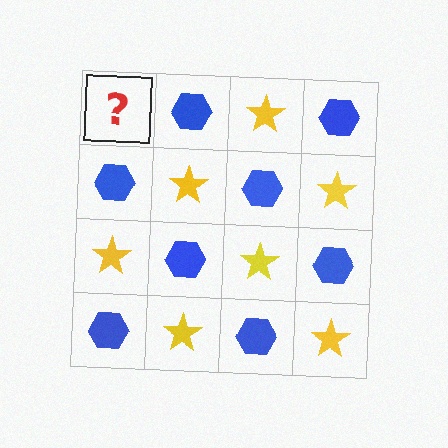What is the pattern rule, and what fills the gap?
The rule is that it alternates yellow star and blue hexagon in a checkerboard pattern. The gap should be filled with a yellow star.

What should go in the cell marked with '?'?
The missing cell should contain a yellow star.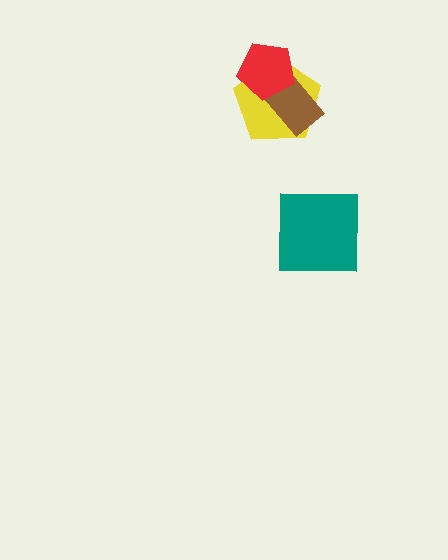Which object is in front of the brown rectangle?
The red pentagon is in front of the brown rectangle.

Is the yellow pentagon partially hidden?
Yes, it is partially covered by another shape.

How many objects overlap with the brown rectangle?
2 objects overlap with the brown rectangle.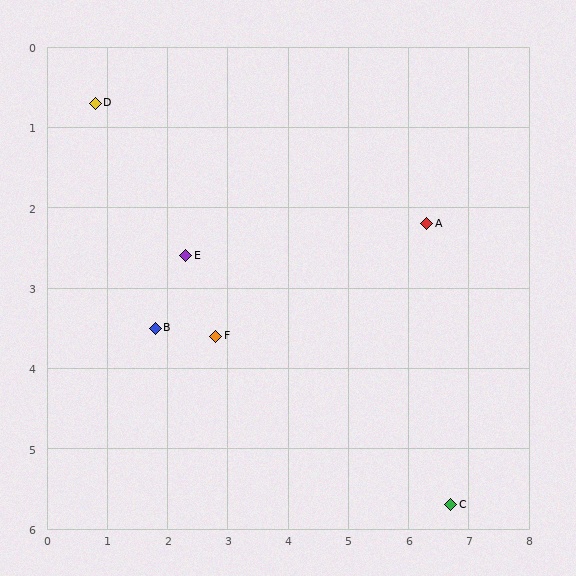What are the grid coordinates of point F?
Point F is at approximately (2.8, 3.6).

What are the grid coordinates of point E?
Point E is at approximately (2.3, 2.6).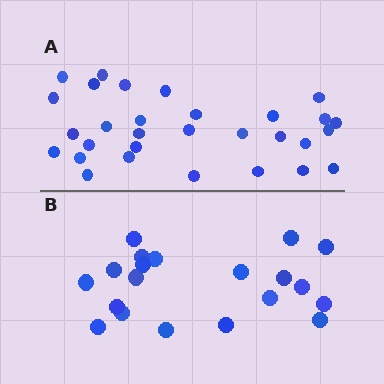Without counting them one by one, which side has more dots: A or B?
Region A (the top region) has more dots.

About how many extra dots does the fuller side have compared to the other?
Region A has roughly 10 or so more dots than region B.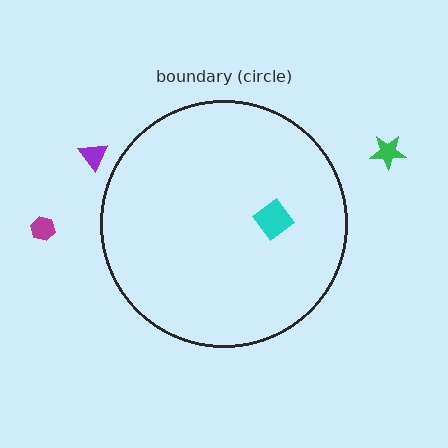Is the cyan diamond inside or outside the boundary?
Inside.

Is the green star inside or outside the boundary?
Outside.